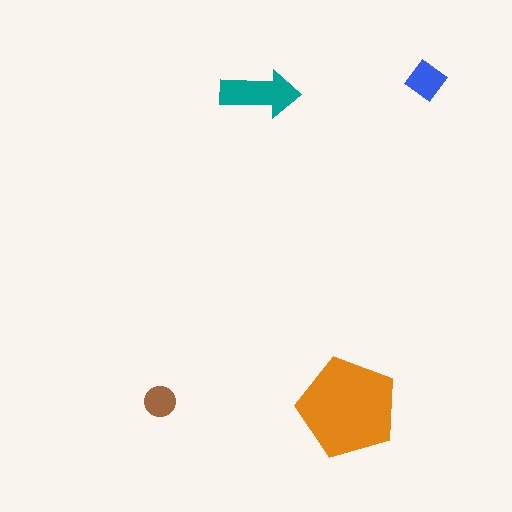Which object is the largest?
The orange pentagon.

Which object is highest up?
The blue diamond is topmost.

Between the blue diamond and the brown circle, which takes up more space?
The blue diamond.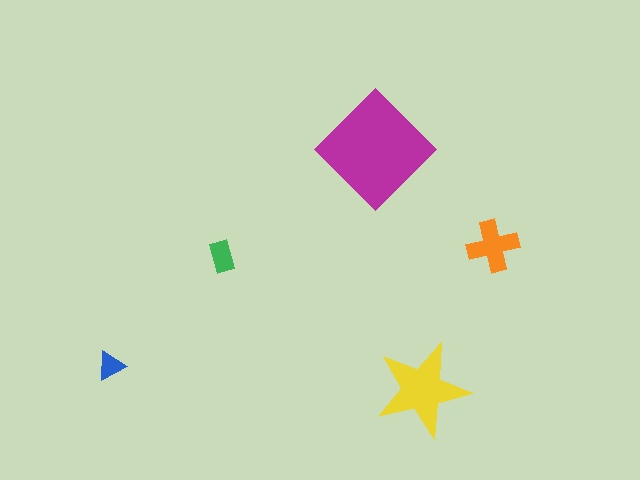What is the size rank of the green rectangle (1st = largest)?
4th.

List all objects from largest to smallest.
The magenta diamond, the yellow star, the orange cross, the green rectangle, the blue triangle.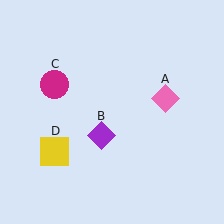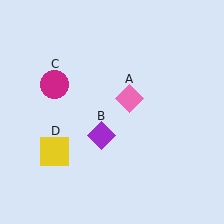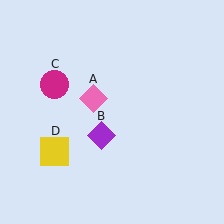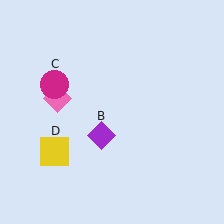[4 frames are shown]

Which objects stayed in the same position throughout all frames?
Purple diamond (object B) and magenta circle (object C) and yellow square (object D) remained stationary.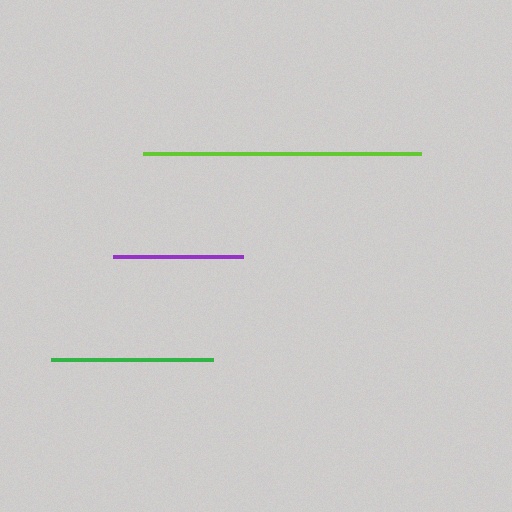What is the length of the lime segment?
The lime segment is approximately 277 pixels long.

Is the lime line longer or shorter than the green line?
The lime line is longer than the green line.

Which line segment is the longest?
The lime line is the longest at approximately 277 pixels.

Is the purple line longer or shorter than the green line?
The green line is longer than the purple line.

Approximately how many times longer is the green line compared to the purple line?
The green line is approximately 1.2 times the length of the purple line.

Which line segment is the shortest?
The purple line is the shortest at approximately 130 pixels.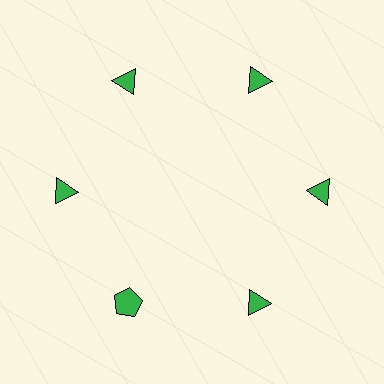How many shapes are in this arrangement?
There are 6 shapes arranged in a ring pattern.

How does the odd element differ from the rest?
It has a different shape: pentagon instead of triangle.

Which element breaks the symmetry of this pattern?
The green pentagon at roughly the 7 o'clock position breaks the symmetry. All other shapes are green triangles.